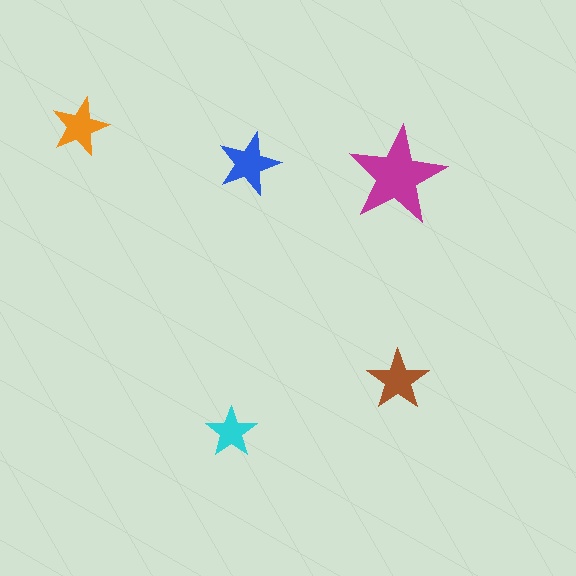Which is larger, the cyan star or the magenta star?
The magenta one.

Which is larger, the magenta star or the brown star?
The magenta one.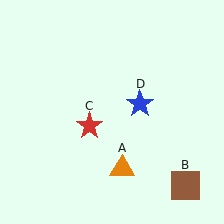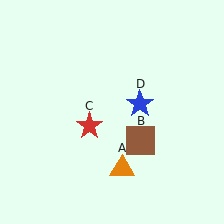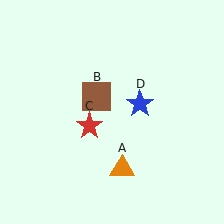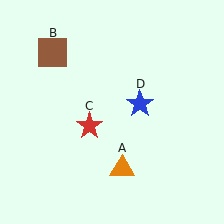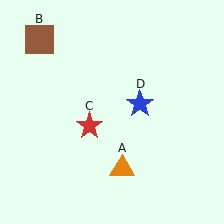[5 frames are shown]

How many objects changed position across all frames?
1 object changed position: brown square (object B).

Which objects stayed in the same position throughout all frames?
Orange triangle (object A) and red star (object C) and blue star (object D) remained stationary.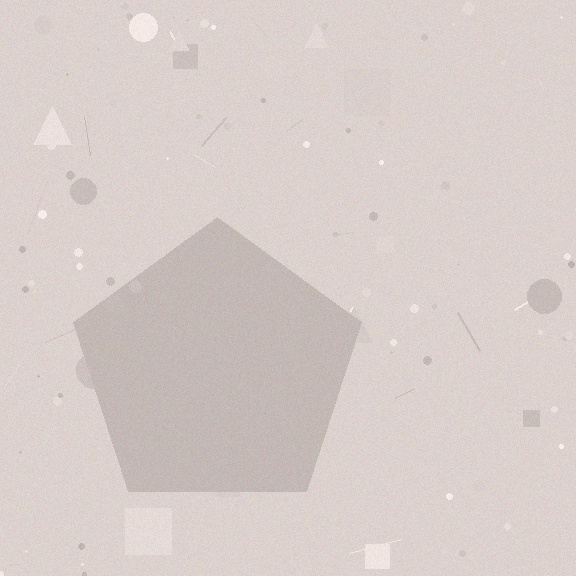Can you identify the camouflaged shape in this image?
The camouflaged shape is a pentagon.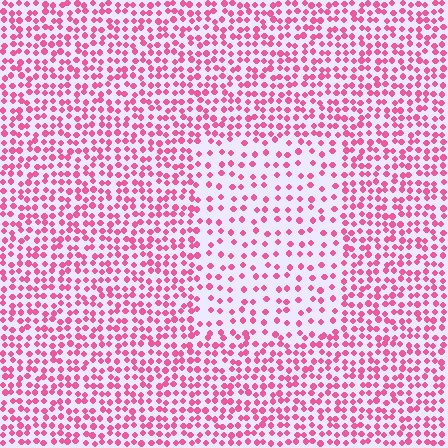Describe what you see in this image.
The image contains small pink elements arranged at two different densities. A rectangle-shaped region is visible where the elements are less densely packed than the surrounding area.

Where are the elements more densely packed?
The elements are more densely packed outside the rectangle boundary.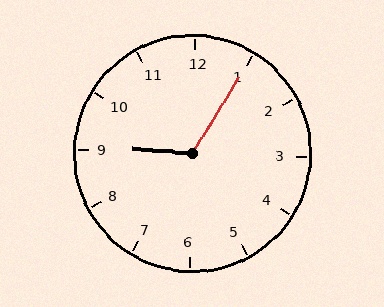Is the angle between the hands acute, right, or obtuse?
It is obtuse.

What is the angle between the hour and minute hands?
Approximately 118 degrees.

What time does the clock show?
9:05.